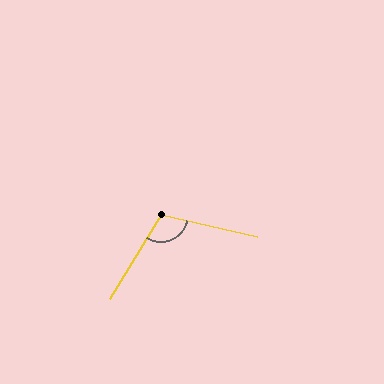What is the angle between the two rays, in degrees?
Approximately 108 degrees.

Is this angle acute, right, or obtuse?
It is obtuse.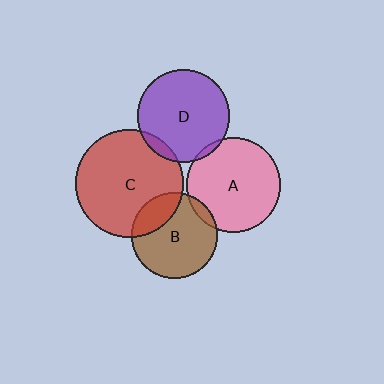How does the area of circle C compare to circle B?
Approximately 1.6 times.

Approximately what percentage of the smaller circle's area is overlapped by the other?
Approximately 20%.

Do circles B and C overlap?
Yes.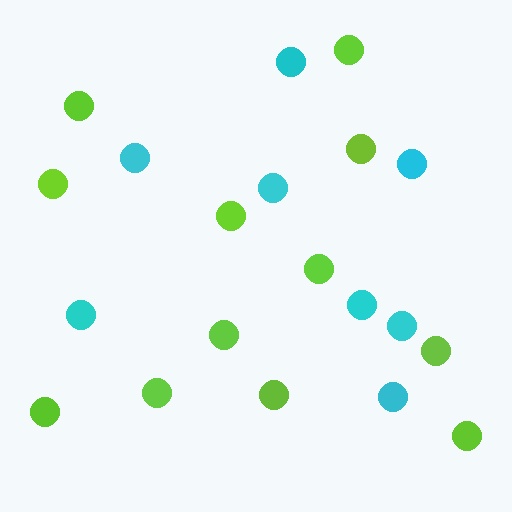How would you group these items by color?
There are 2 groups: one group of cyan circles (8) and one group of lime circles (12).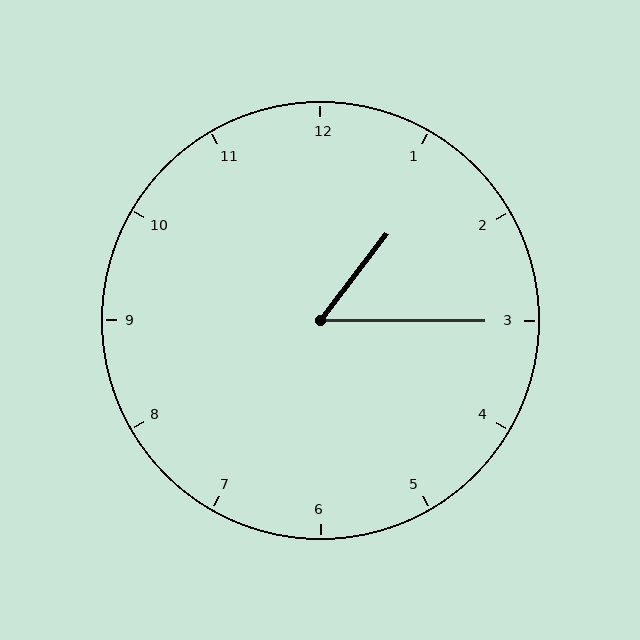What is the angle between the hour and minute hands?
Approximately 52 degrees.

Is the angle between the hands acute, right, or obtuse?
It is acute.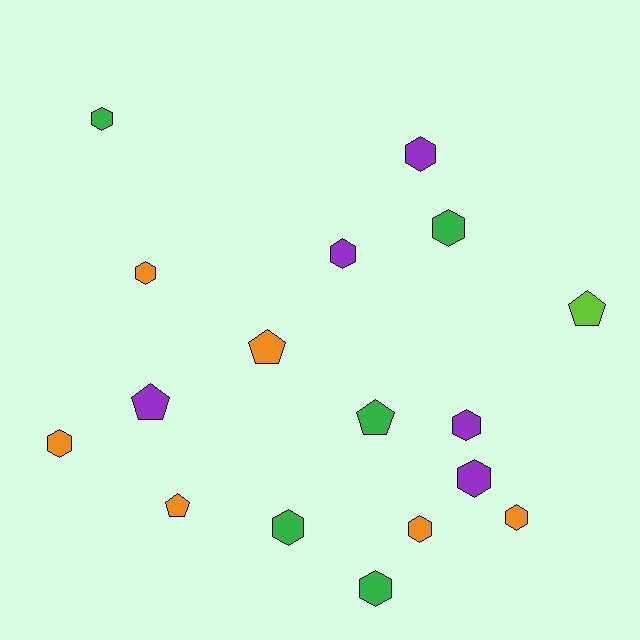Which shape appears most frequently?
Hexagon, with 12 objects.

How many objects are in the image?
There are 17 objects.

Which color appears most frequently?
Orange, with 6 objects.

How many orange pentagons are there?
There are 2 orange pentagons.